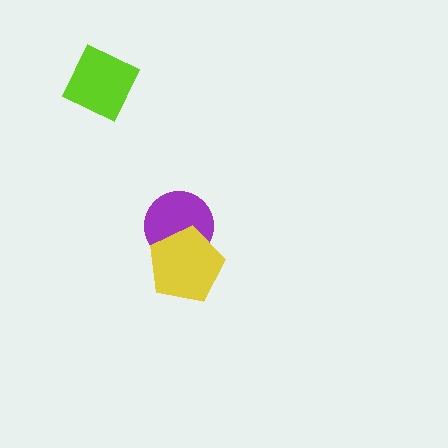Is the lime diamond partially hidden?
No, no other shape covers it.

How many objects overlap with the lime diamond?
0 objects overlap with the lime diamond.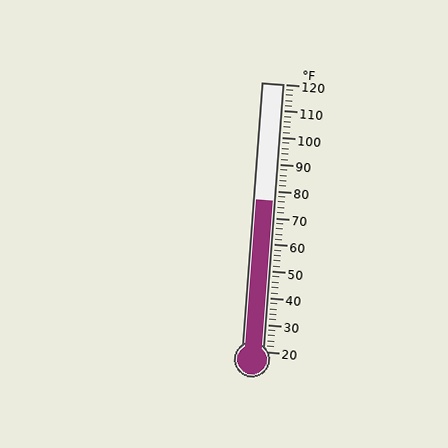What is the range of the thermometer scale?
The thermometer scale ranges from 20°F to 120°F.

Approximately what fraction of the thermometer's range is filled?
The thermometer is filled to approximately 55% of its range.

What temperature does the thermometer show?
The thermometer shows approximately 76°F.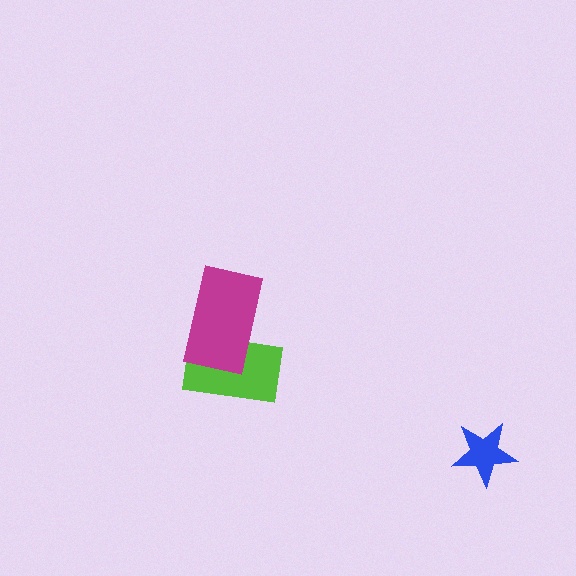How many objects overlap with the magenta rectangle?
1 object overlaps with the magenta rectangle.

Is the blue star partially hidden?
No, no other shape covers it.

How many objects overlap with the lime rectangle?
1 object overlaps with the lime rectangle.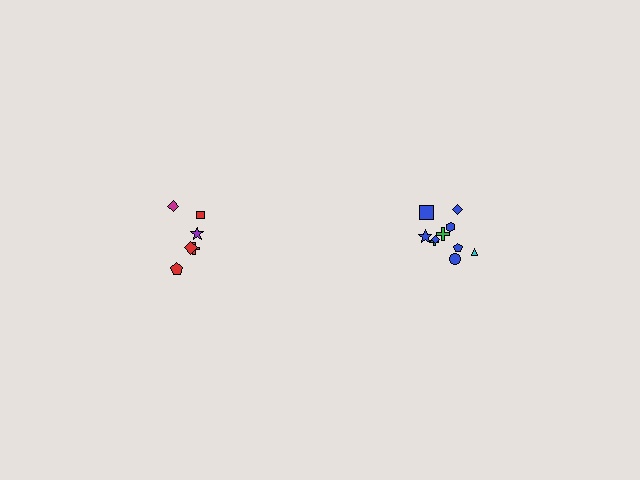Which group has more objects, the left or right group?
The right group.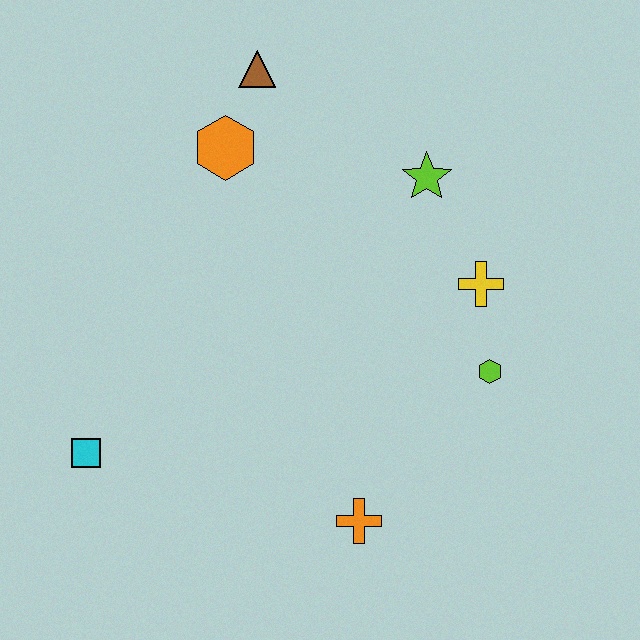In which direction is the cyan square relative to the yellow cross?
The cyan square is to the left of the yellow cross.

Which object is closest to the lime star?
The yellow cross is closest to the lime star.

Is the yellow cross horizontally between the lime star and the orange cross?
No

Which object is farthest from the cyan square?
The lime star is farthest from the cyan square.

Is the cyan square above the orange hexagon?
No